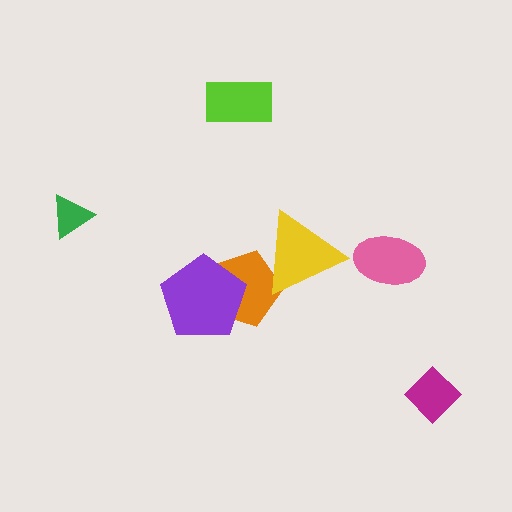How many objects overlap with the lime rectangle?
0 objects overlap with the lime rectangle.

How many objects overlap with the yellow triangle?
1 object overlaps with the yellow triangle.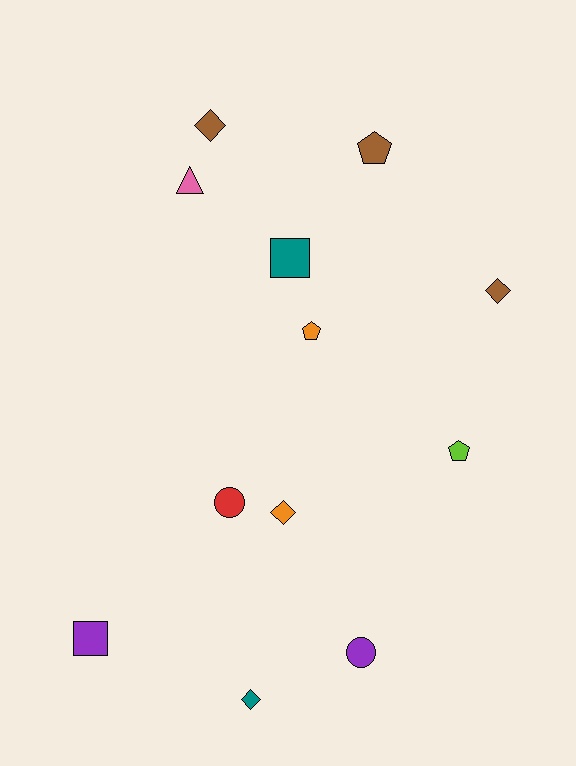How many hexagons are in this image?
There are no hexagons.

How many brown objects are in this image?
There are 3 brown objects.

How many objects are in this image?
There are 12 objects.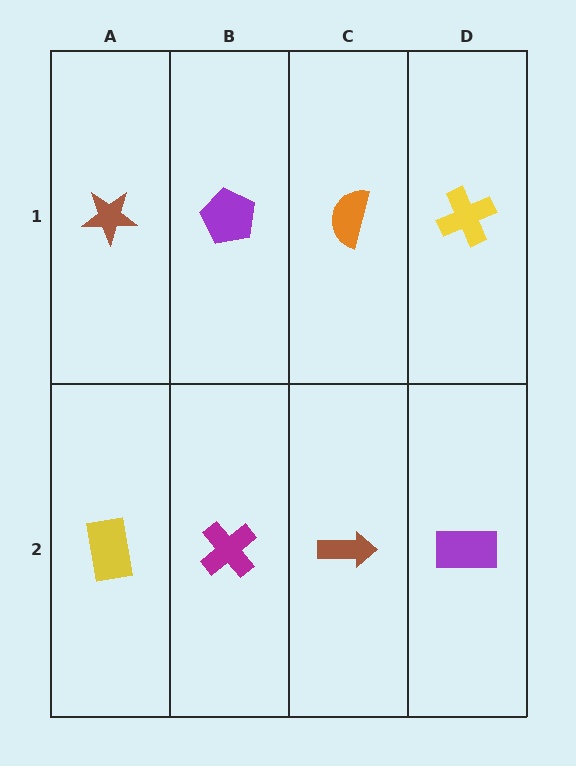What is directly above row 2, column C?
An orange semicircle.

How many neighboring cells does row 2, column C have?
3.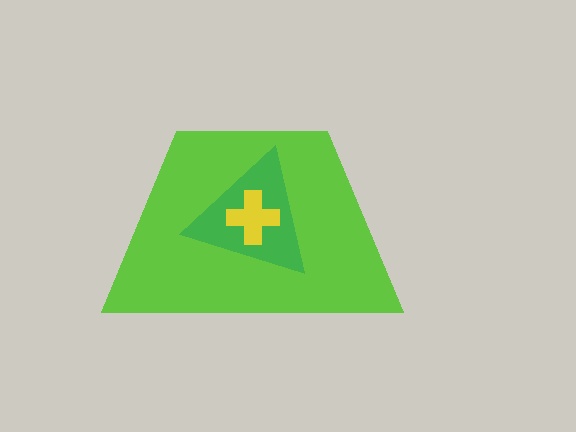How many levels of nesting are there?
3.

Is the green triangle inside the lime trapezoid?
Yes.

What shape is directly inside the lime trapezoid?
The green triangle.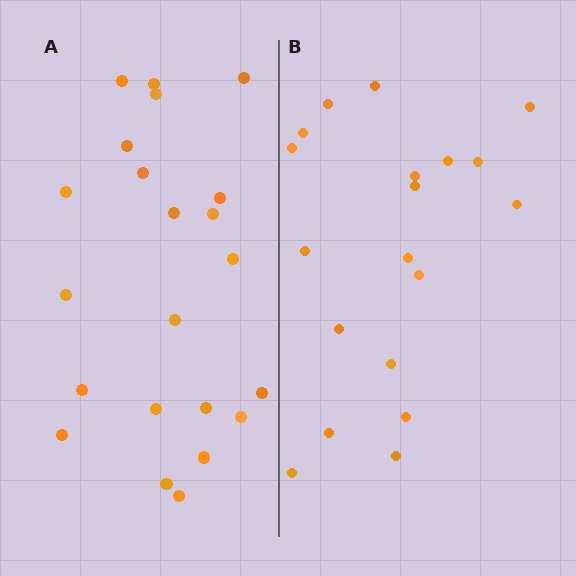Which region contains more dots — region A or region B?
Region A (the left region) has more dots.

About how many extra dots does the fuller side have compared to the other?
Region A has just a few more — roughly 2 or 3 more dots than region B.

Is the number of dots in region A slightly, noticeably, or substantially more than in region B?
Region A has only slightly more — the two regions are fairly close. The ratio is roughly 1.2 to 1.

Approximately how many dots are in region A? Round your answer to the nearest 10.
About 20 dots. (The exact count is 22, which rounds to 20.)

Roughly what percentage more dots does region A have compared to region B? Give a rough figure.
About 15% more.